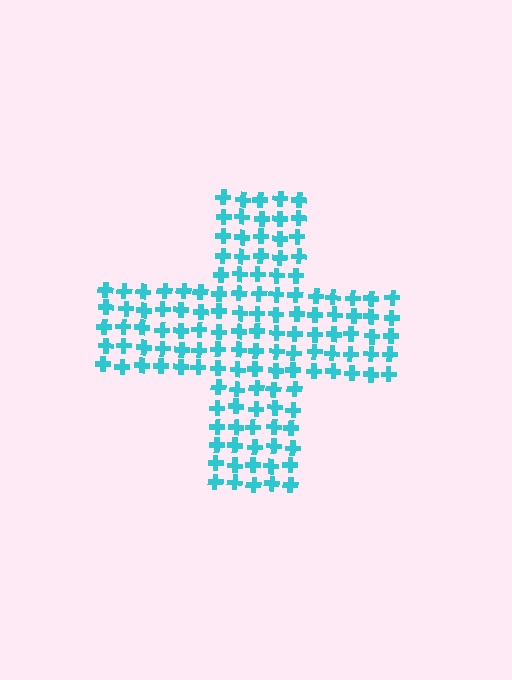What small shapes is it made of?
It is made of small crosses.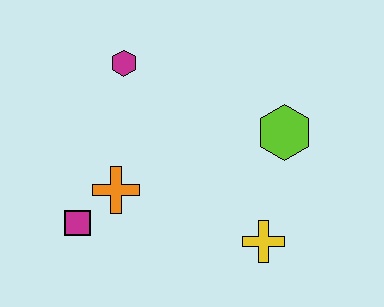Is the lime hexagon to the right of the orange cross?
Yes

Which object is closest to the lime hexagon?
The yellow cross is closest to the lime hexagon.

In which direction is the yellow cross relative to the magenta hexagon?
The yellow cross is below the magenta hexagon.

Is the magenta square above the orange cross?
No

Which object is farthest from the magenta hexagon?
The yellow cross is farthest from the magenta hexagon.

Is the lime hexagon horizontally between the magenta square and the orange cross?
No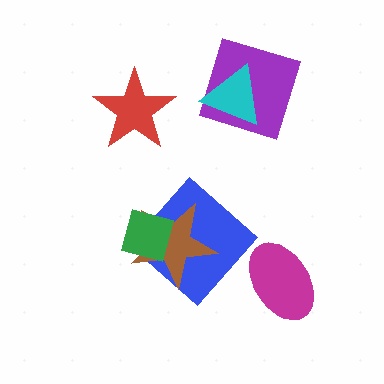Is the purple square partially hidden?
Yes, it is partially covered by another shape.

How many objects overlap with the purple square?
1 object overlaps with the purple square.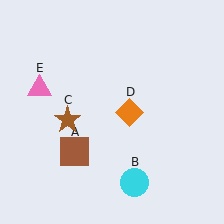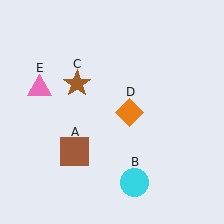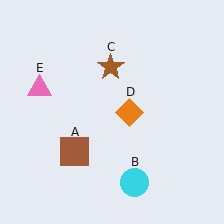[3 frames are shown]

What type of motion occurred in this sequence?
The brown star (object C) rotated clockwise around the center of the scene.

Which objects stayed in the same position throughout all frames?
Brown square (object A) and cyan circle (object B) and orange diamond (object D) and pink triangle (object E) remained stationary.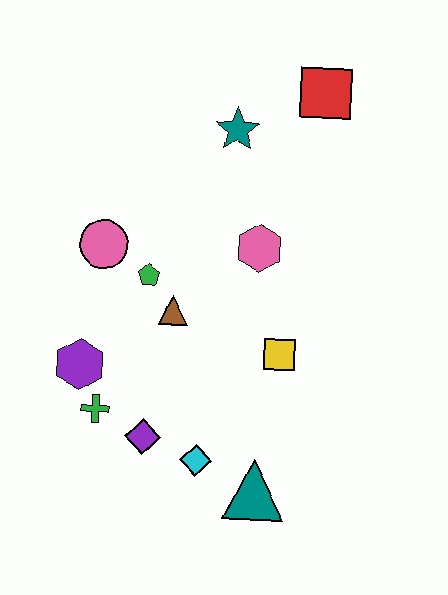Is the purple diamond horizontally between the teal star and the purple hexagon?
Yes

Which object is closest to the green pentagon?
The brown triangle is closest to the green pentagon.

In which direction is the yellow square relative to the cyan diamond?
The yellow square is above the cyan diamond.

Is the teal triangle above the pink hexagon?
No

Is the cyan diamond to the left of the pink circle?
No